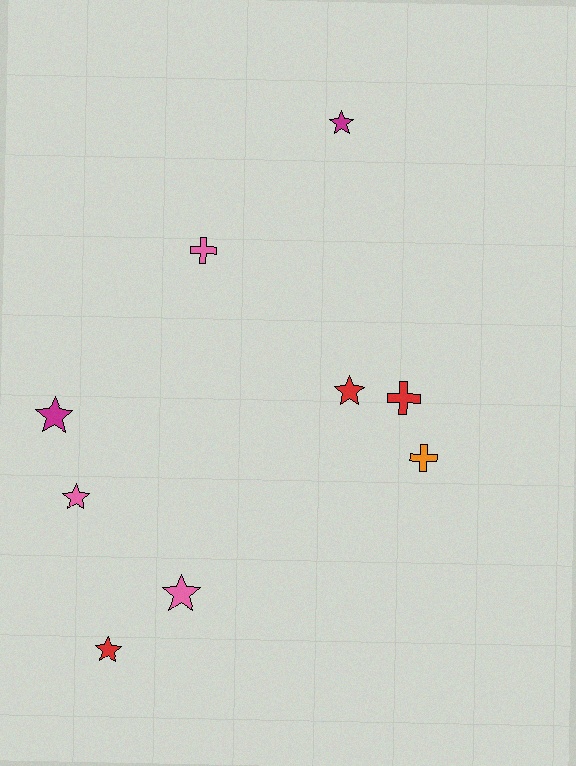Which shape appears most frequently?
Star, with 6 objects.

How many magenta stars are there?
There are 2 magenta stars.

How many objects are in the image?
There are 9 objects.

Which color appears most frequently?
Pink, with 3 objects.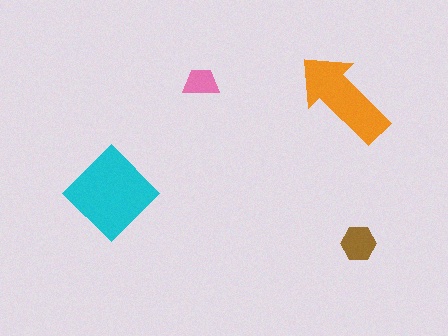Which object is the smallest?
The pink trapezoid.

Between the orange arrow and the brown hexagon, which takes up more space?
The orange arrow.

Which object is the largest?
The cyan diamond.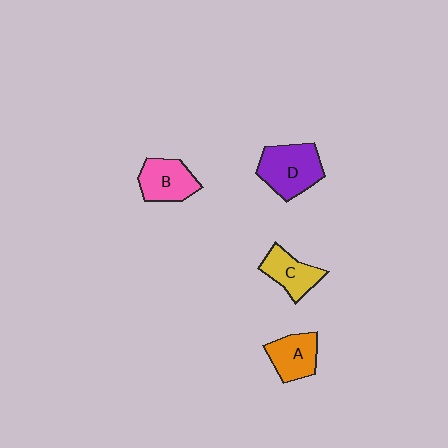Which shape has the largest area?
Shape D (purple).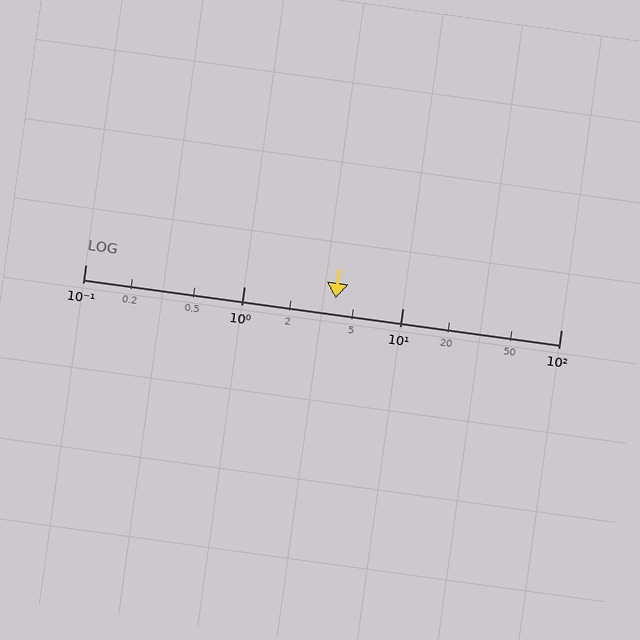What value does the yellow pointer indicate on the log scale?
The pointer indicates approximately 3.8.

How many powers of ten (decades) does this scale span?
The scale spans 3 decades, from 0.1 to 100.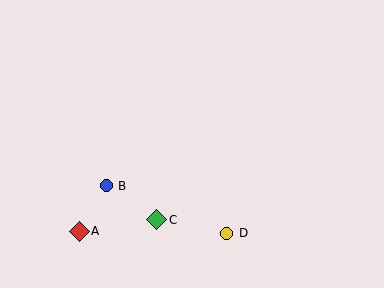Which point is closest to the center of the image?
Point C at (157, 220) is closest to the center.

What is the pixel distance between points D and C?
The distance between D and C is 71 pixels.